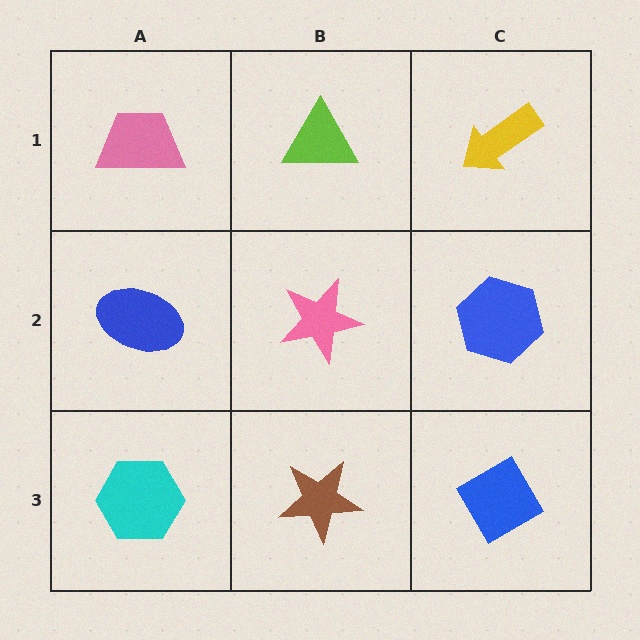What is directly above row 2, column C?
A yellow arrow.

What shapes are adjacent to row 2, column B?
A lime triangle (row 1, column B), a brown star (row 3, column B), a blue ellipse (row 2, column A), a blue hexagon (row 2, column C).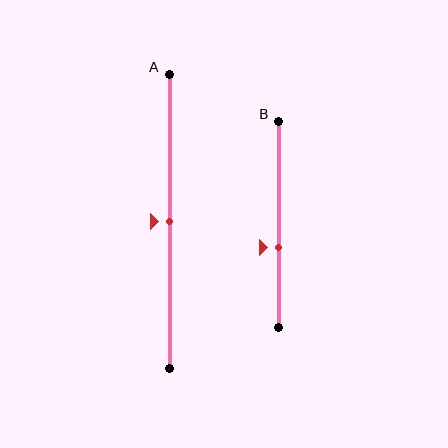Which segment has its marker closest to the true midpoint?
Segment A has its marker closest to the true midpoint.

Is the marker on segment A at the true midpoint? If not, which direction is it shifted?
Yes, the marker on segment A is at the true midpoint.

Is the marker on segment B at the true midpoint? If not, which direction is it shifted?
No, the marker on segment B is shifted downward by about 11% of the segment length.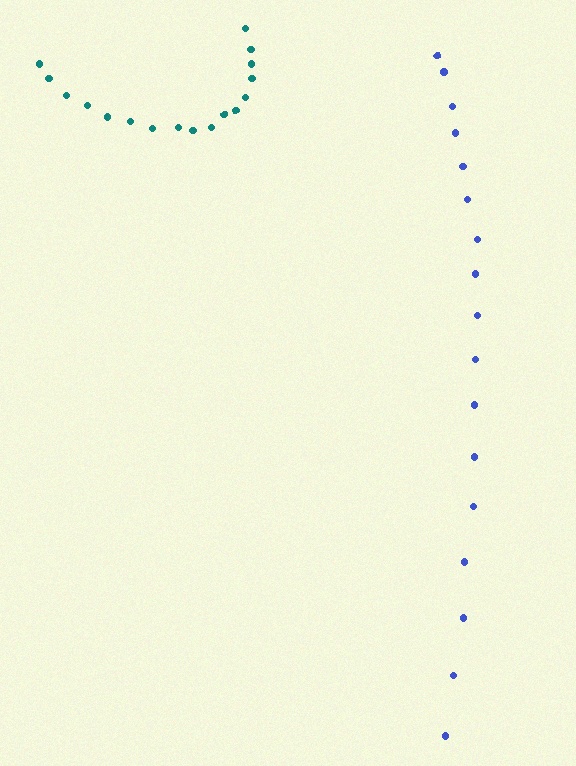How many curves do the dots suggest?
There are 2 distinct paths.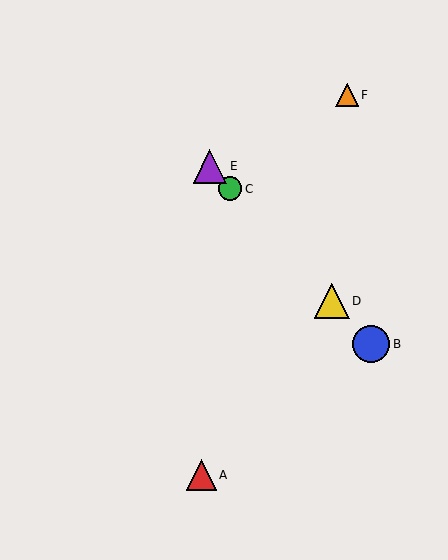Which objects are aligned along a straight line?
Objects B, C, D, E are aligned along a straight line.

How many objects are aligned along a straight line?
4 objects (B, C, D, E) are aligned along a straight line.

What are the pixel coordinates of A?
Object A is at (201, 475).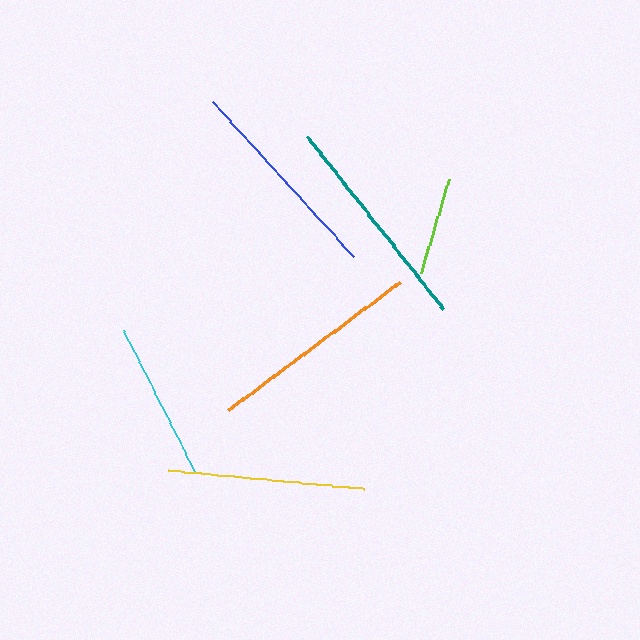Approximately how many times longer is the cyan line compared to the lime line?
The cyan line is approximately 1.6 times the length of the lime line.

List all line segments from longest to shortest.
From longest to shortest: teal, orange, blue, yellow, cyan, lime.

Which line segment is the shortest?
The lime line is the shortest at approximately 99 pixels.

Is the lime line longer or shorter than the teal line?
The teal line is longer than the lime line.